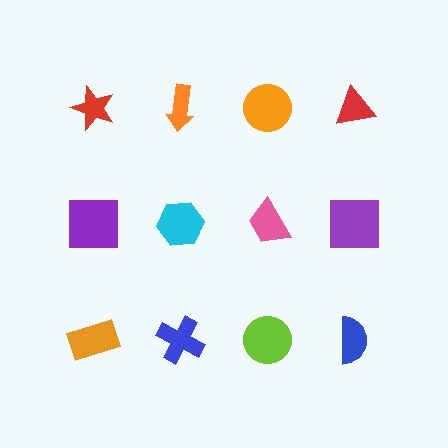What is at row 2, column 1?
A purple square.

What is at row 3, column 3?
A lime circle.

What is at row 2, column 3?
A pink trapezoid.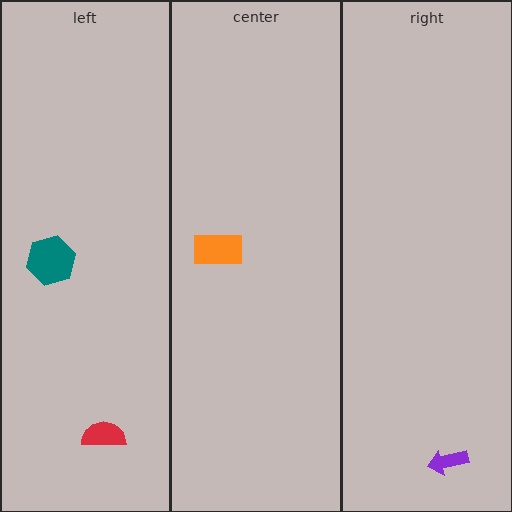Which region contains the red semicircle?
The left region.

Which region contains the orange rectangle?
The center region.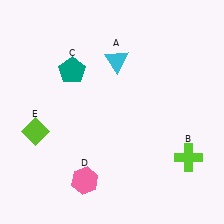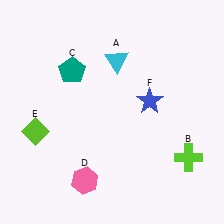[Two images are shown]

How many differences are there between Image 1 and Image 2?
There is 1 difference between the two images.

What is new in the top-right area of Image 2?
A blue star (F) was added in the top-right area of Image 2.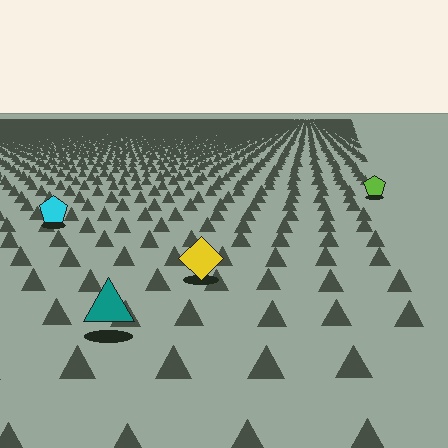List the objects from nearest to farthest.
From nearest to farthest: the teal triangle, the yellow diamond, the cyan pentagon, the lime pentagon.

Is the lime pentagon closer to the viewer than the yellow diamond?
No. The yellow diamond is closer — you can tell from the texture gradient: the ground texture is coarser near it.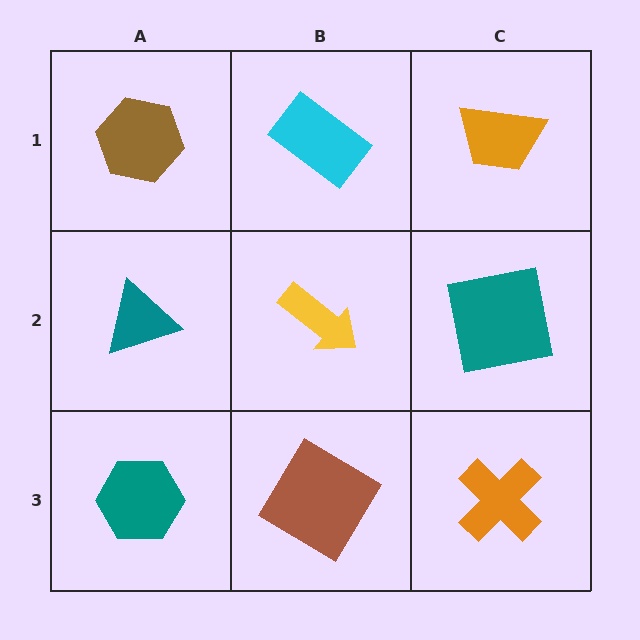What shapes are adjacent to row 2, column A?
A brown hexagon (row 1, column A), a teal hexagon (row 3, column A), a yellow arrow (row 2, column B).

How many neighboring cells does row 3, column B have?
3.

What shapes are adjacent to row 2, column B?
A cyan rectangle (row 1, column B), a brown diamond (row 3, column B), a teal triangle (row 2, column A), a teal square (row 2, column C).